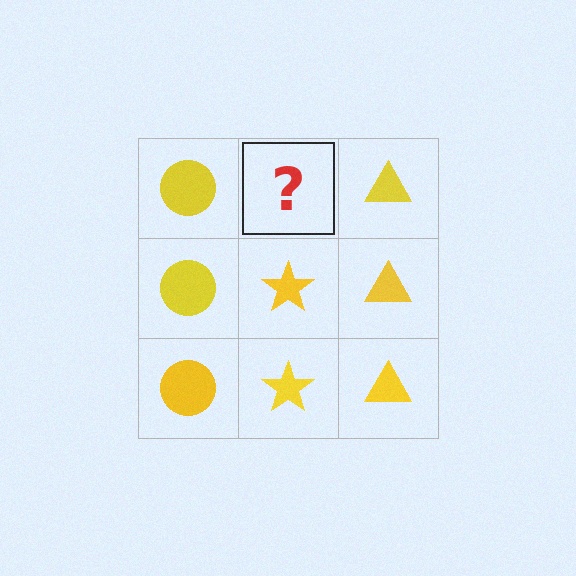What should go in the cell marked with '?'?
The missing cell should contain a yellow star.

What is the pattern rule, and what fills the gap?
The rule is that each column has a consistent shape. The gap should be filled with a yellow star.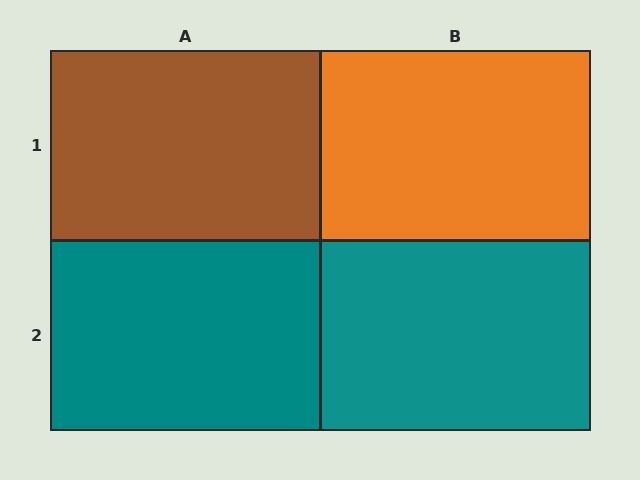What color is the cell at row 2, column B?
Teal.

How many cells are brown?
1 cell is brown.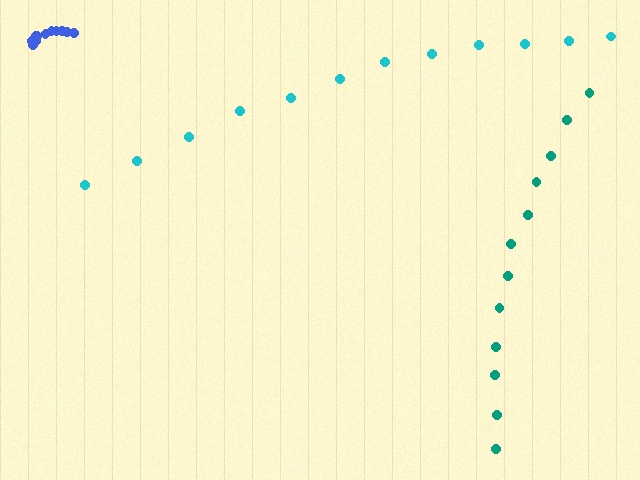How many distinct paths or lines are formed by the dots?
There are 3 distinct paths.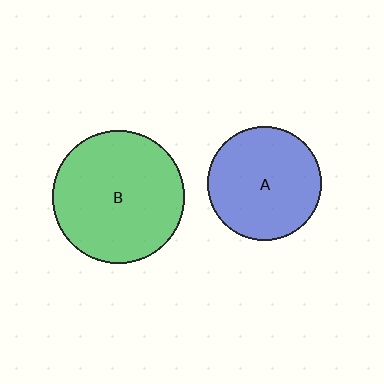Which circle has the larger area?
Circle B (green).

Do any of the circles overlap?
No, none of the circles overlap.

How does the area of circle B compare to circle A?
Approximately 1.3 times.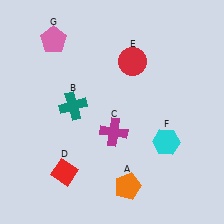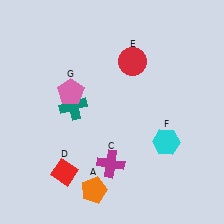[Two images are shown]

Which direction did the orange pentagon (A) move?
The orange pentagon (A) moved left.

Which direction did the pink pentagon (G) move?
The pink pentagon (G) moved down.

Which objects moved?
The objects that moved are: the orange pentagon (A), the magenta cross (C), the pink pentagon (G).